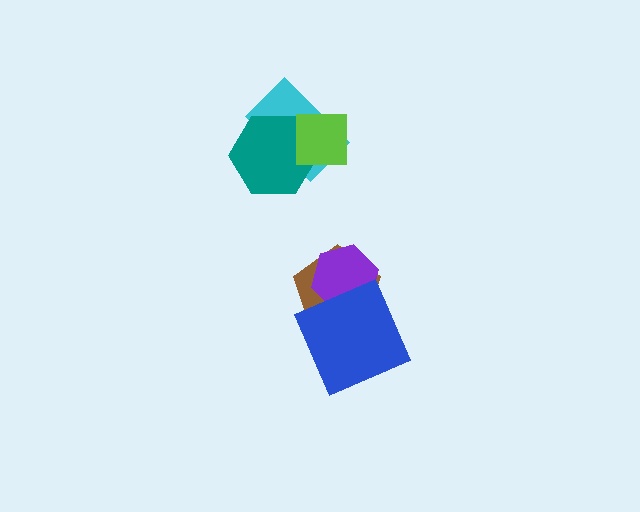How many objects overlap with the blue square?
2 objects overlap with the blue square.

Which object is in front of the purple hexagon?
The blue square is in front of the purple hexagon.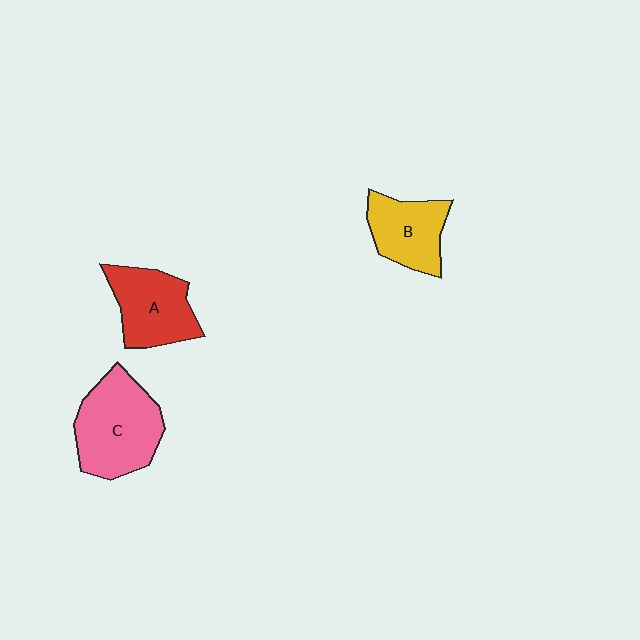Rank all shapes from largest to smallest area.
From largest to smallest: C (pink), A (red), B (yellow).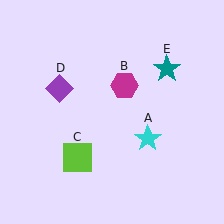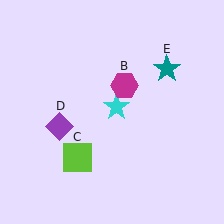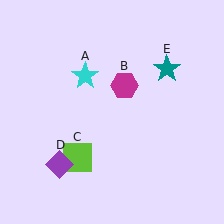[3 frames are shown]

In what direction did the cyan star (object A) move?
The cyan star (object A) moved up and to the left.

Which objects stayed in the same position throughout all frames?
Magenta hexagon (object B) and lime square (object C) and teal star (object E) remained stationary.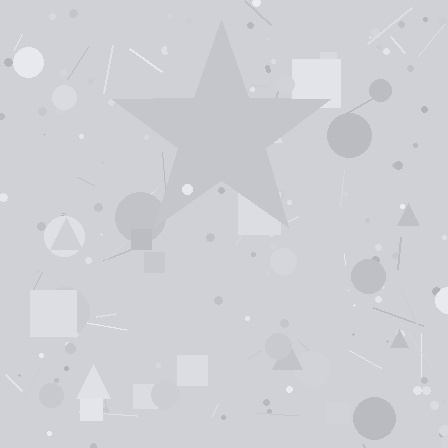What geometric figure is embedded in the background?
A star is embedded in the background.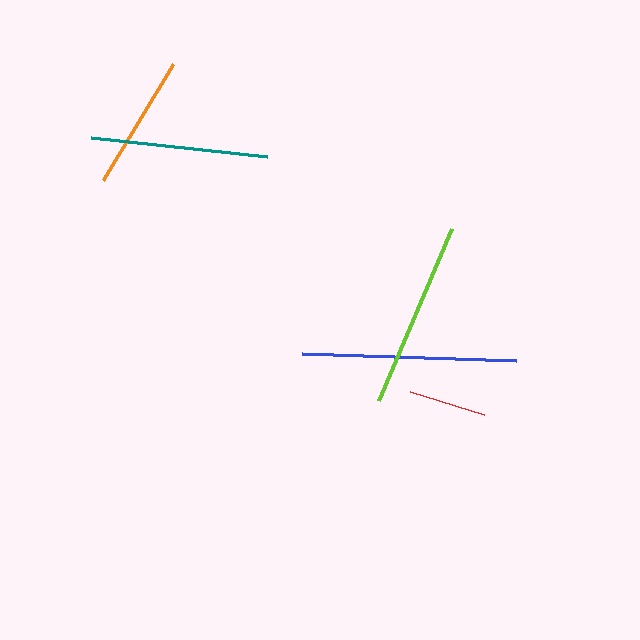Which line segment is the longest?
The blue line is the longest at approximately 214 pixels.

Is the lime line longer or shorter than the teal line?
The lime line is longer than the teal line.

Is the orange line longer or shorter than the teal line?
The teal line is longer than the orange line.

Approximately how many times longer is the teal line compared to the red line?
The teal line is approximately 2.3 times the length of the red line.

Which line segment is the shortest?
The red line is the shortest at approximately 77 pixels.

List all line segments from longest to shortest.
From longest to shortest: blue, lime, teal, orange, red.